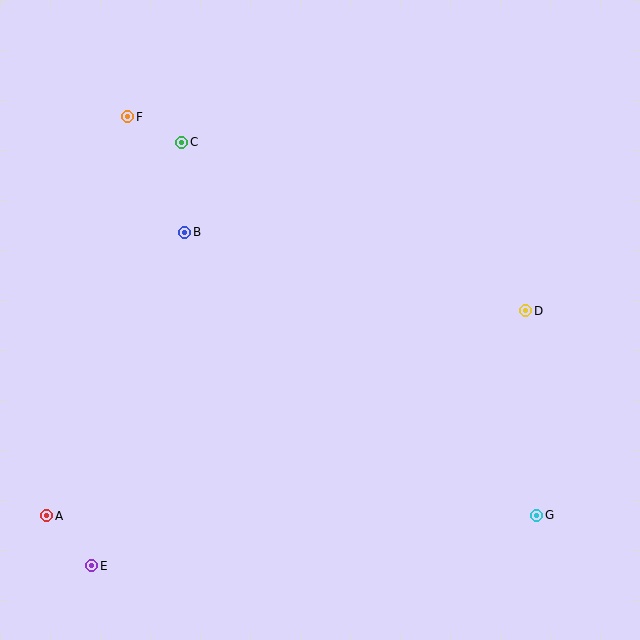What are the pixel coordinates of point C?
Point C is at (182, 142).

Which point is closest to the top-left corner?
Point F is closest to the top-left corner.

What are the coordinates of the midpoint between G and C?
The midpoint between G and C is at (359, 329).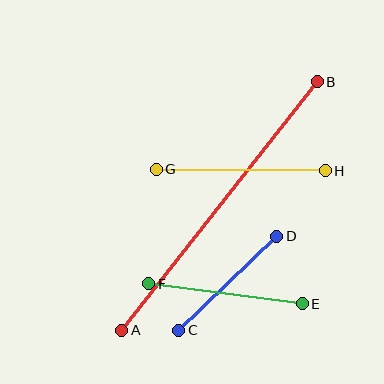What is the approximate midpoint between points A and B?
The midpoint is at approximately (220, 206) pixels.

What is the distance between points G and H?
The distance is approximately 169 pixels.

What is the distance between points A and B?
The distance is approximately 316 pixels.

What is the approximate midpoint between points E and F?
The midpoint is at approximately (226, 294) pixels.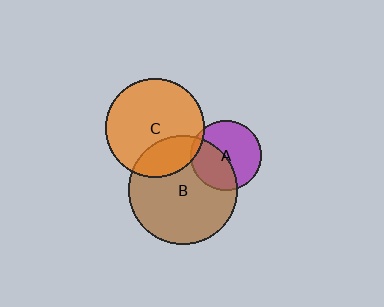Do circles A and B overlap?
Yes.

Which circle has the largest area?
Circle B (brown).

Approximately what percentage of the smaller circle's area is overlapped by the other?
Approximately 40%.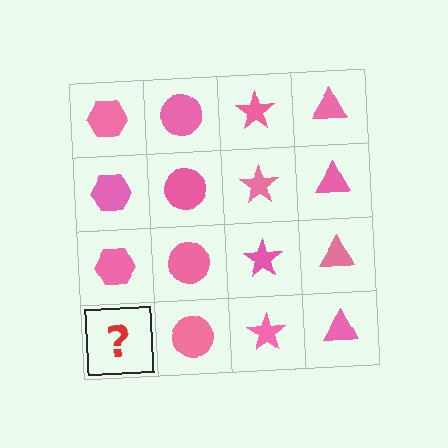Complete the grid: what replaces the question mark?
The question mark should be replaced with a pink hexagon.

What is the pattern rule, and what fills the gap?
The rule is that each column has a consistent shape. The gap should be filled with a pink hexagon.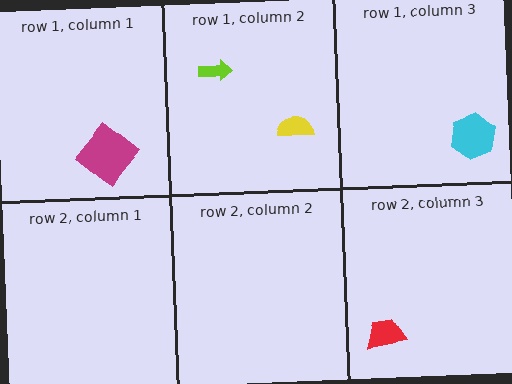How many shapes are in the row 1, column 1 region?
1.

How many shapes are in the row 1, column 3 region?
1.